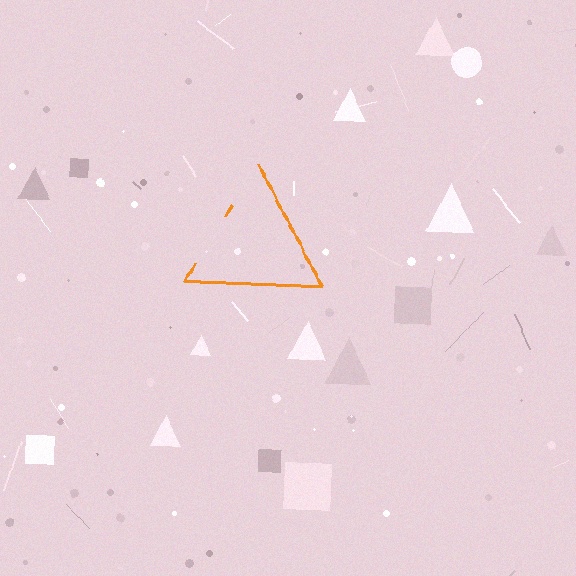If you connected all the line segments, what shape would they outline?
They would outline a triangle.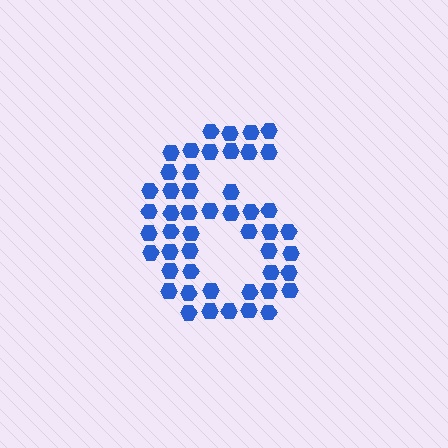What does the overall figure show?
The overall figure shows the digit 6.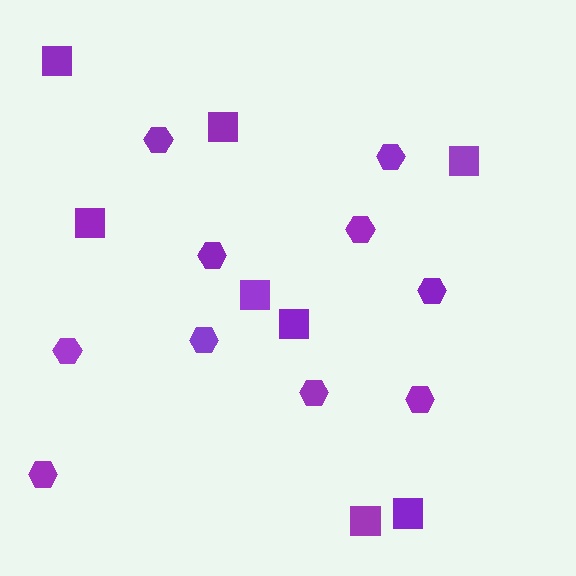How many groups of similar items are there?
There are 2 groups: one group of hexagons (10) and one group of squares (8).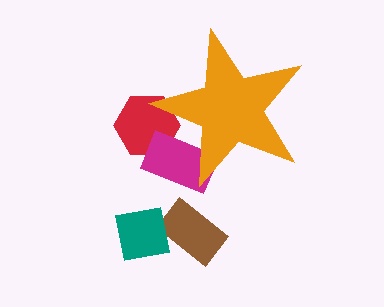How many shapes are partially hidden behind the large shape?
2 shapes are partially hidden.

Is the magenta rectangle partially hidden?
Yes, the magenta rectangle is partially hidden behind the orange star.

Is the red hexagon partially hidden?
Yes, the red hexagon is partially hidden behind the orange star.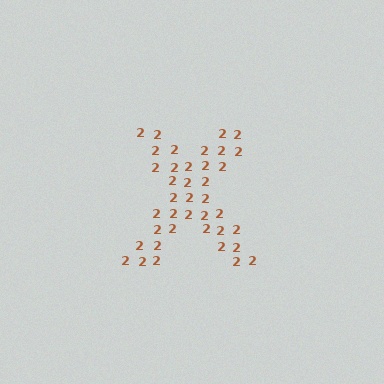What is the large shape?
The large shape is the letter X.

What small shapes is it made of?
It is made of small digit 2's.